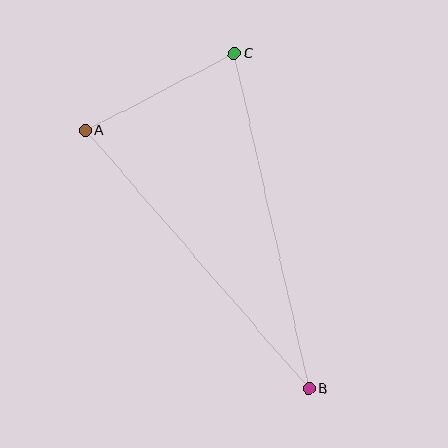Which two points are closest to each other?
Points A and C are closest to each other.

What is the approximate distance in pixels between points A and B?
The distance between A and B is approximately 342 pixels.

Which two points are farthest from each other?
Points B and C are farthest from each other.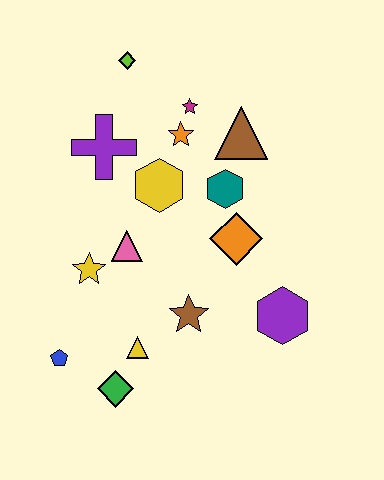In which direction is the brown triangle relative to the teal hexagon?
The brown triangle is above the teal hexagon.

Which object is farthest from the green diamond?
The lime diamond is farthest from the green diamond.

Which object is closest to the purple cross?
The yellow hexagon is closest to the purple cross.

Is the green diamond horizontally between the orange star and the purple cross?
Yes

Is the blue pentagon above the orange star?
No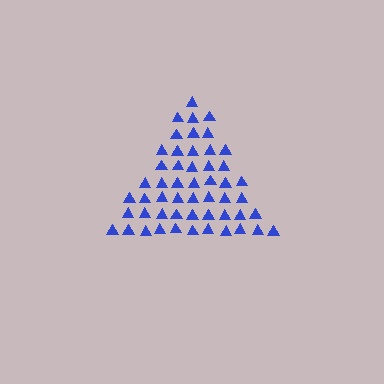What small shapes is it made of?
It is made of small triangles.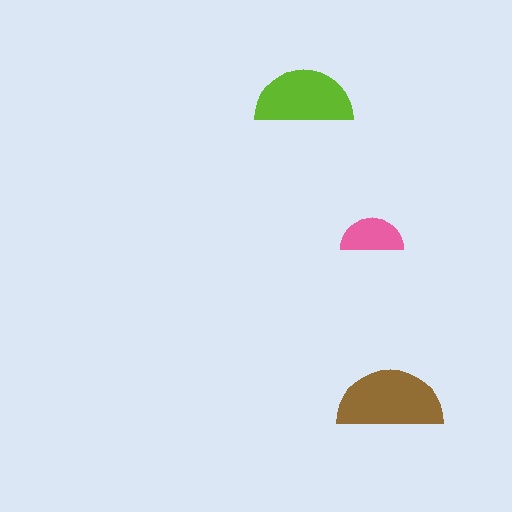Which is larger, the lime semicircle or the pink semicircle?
The lime one.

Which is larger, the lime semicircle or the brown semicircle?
The brown one.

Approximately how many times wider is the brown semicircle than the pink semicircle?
About 1.5 times wider.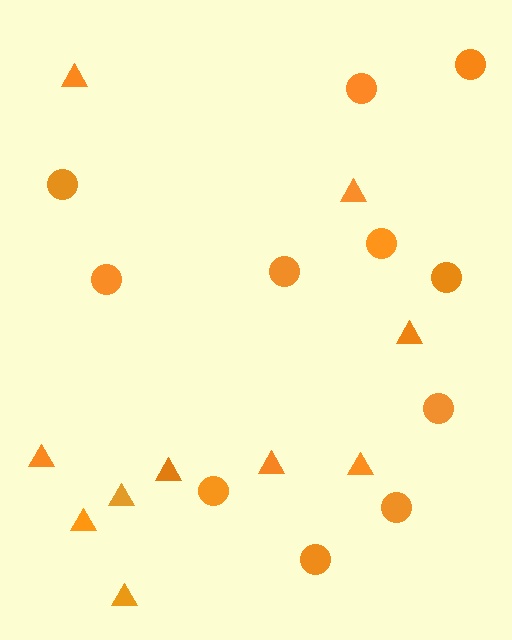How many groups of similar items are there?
There are 2 groups: one group of circles (11) and one group of triangles (10).